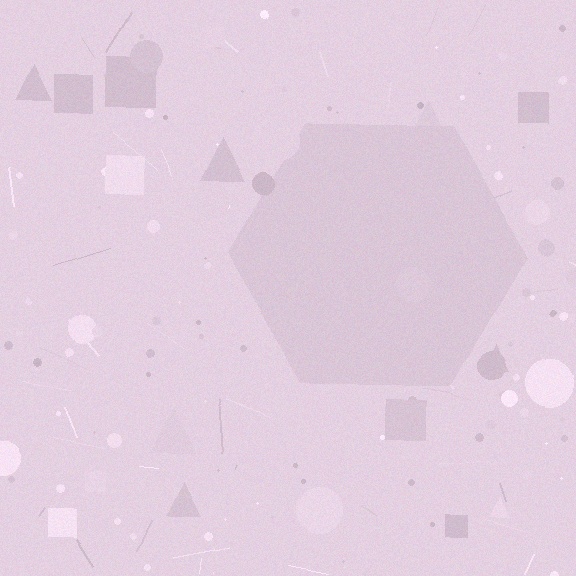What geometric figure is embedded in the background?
A hexagon is embedded in the background.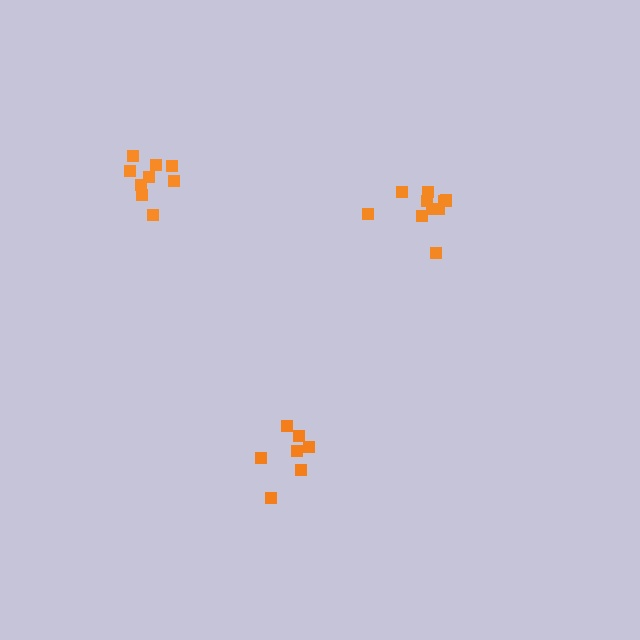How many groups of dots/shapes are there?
There are 3 groups.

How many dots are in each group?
Group 1: 7 dots, Group 2: 10 dots, Group 3: 9 dots (26 total).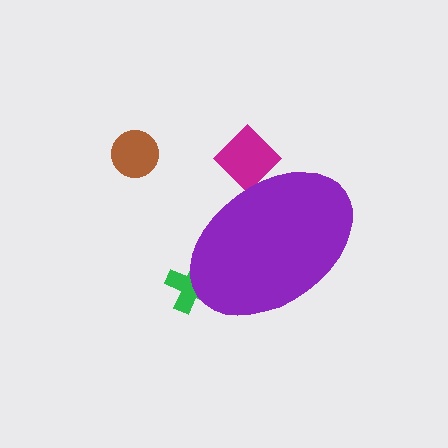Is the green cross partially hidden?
Yes, the green cross is partially hidden behind the purple ellipse.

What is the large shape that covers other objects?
A purple ellipse.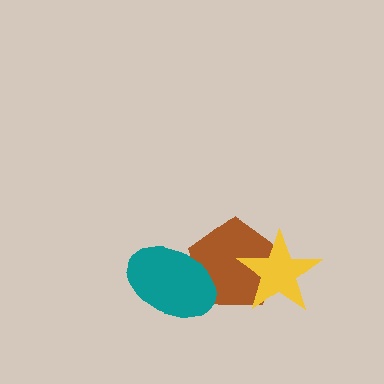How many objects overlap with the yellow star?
1 object overlaps with the yellow star.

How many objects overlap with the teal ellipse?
1 object overlaps with the teal ellipse.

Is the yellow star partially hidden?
No, no other shape covers it.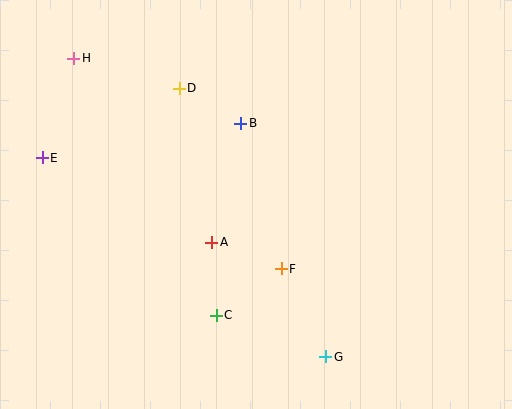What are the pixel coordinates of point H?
Point H is at (74, 58).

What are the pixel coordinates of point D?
Point D is at (179, 88).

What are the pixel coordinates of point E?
Point E is at (42, 158).